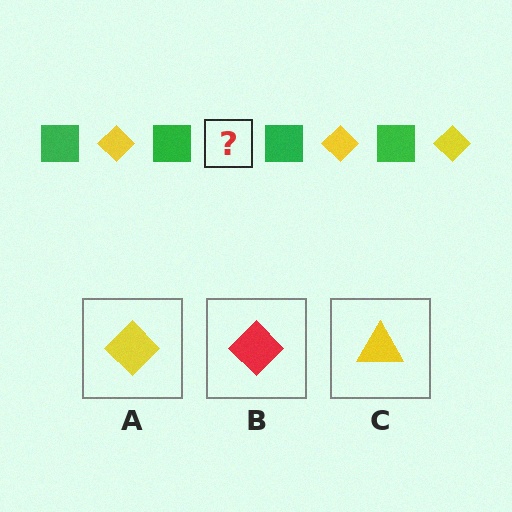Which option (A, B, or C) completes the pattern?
A.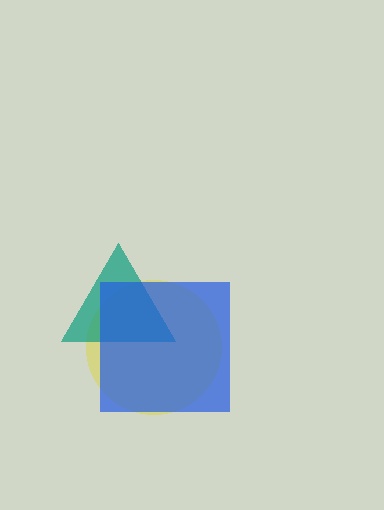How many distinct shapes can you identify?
There are 3 distinct shapes: a yellow circle, a teal triangle, a blue square.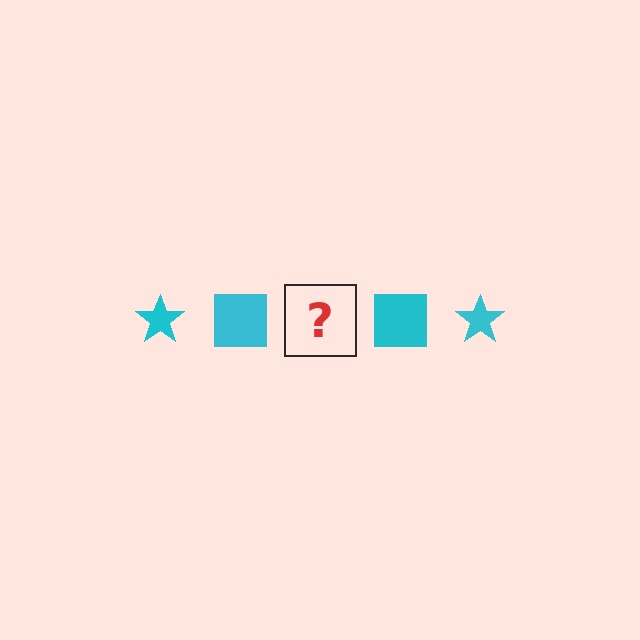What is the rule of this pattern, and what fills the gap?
The rule is that the pattern cycles through star, square shapes in cyan. The gap should be filled with a cyan star.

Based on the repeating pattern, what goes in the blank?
The blank should be a cyan star.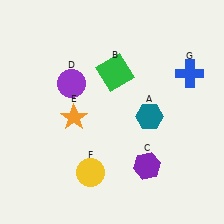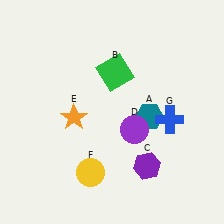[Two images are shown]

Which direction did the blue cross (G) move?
The blue cross (G) moved down.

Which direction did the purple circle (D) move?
The purple circle (D) moved right.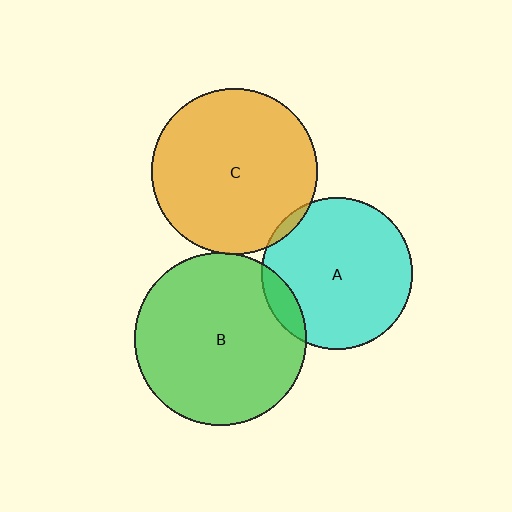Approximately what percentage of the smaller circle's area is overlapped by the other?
Approximately 5%.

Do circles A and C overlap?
Yes.